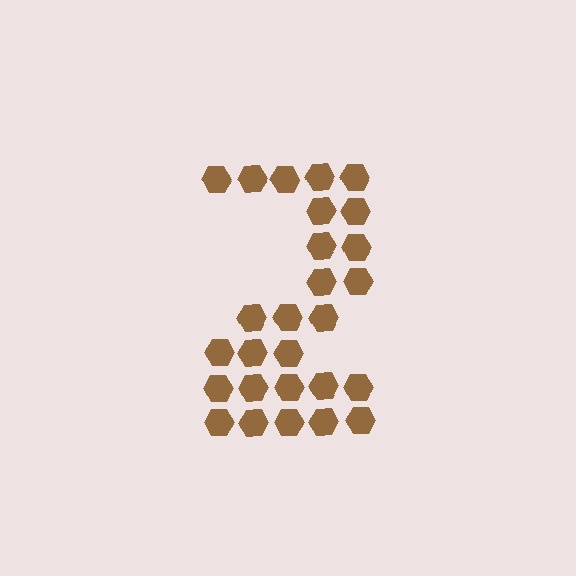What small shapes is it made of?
It is made of small hexagons.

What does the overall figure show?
The overall figure shows the digit 2.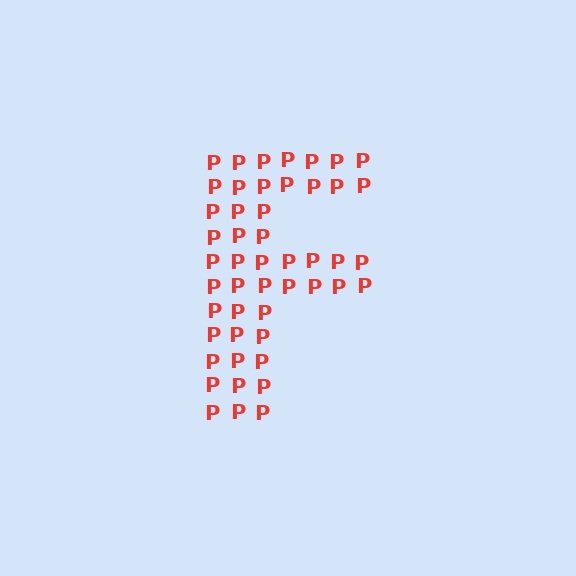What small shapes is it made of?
It is made of small letter P's.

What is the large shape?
The large shape is the letter F.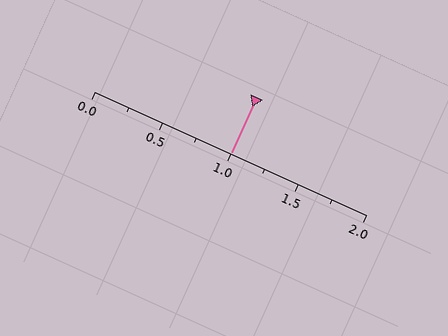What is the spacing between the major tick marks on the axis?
The major ticks are spaced 0.5 apart.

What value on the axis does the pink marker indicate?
The marker indicates approximately 1.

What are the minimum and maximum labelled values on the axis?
The axis runs from 0.0 to 2.0.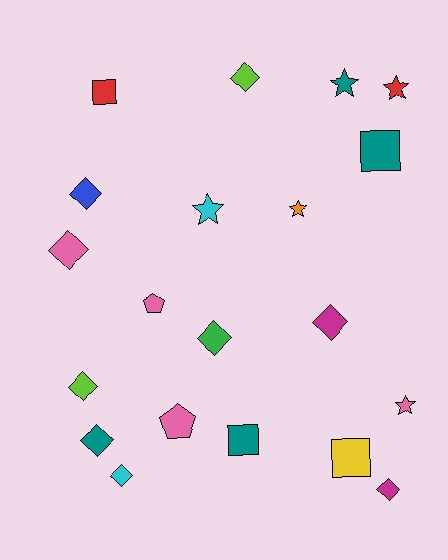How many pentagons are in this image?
There are 2 pentagons.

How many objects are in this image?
There are 20 objects.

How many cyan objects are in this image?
There are 2 cyan objects.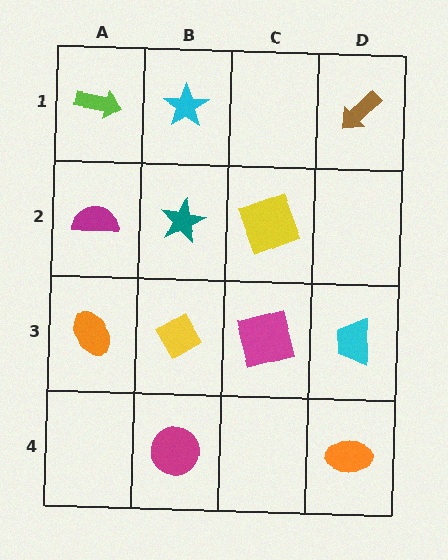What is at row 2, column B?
A teal star.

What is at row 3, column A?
An orange ellipse.